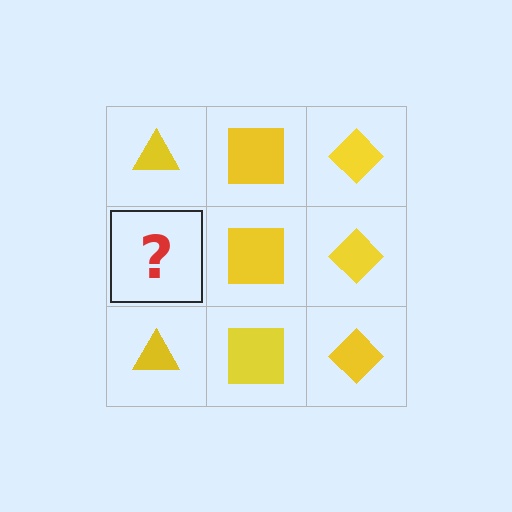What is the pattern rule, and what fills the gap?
The rule is that each column has a consistent shape. The gap should be filled with a yellow triangle.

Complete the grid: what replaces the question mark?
The question mark should be replaced with a yellow triangle.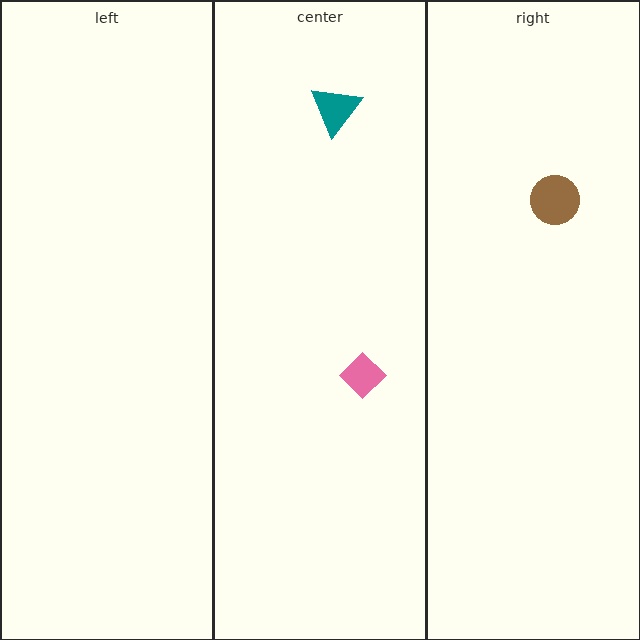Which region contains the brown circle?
The right region.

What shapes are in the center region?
The pink diamond, the teal triangle.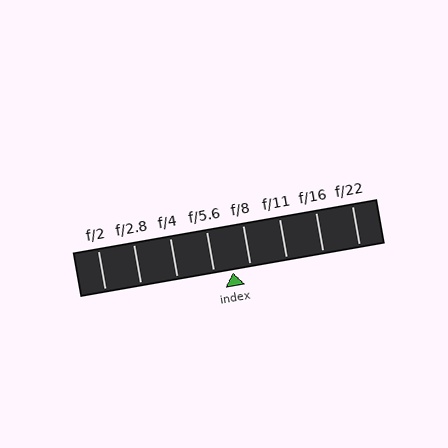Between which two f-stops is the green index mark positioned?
The index mark is between f/5.6 and f/8.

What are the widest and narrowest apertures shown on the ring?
The widest aperture shown is f/2 and the narrowest is f/22.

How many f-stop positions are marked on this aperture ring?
There are 8 f-stop positions marked.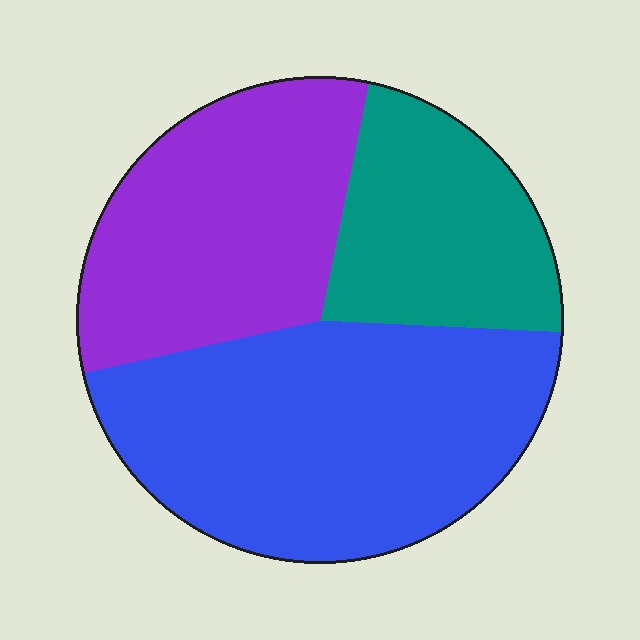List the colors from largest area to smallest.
From largest to smallest: blue, purple, teal.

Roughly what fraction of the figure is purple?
Purple covers around 30% of the figure.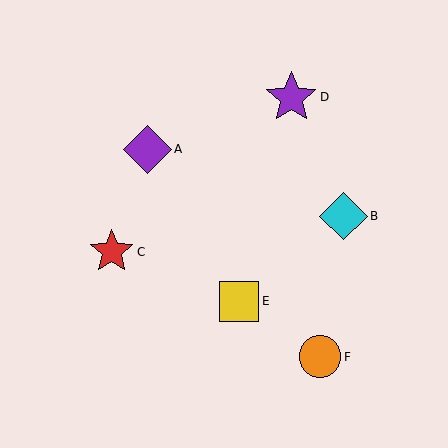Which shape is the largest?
The purple star (labeled D) is the largest.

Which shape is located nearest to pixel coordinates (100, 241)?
The red star (labeled C) at (112, 251) is nearest to that location.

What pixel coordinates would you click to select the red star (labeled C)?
Click at (112, 251) to select the red star C.